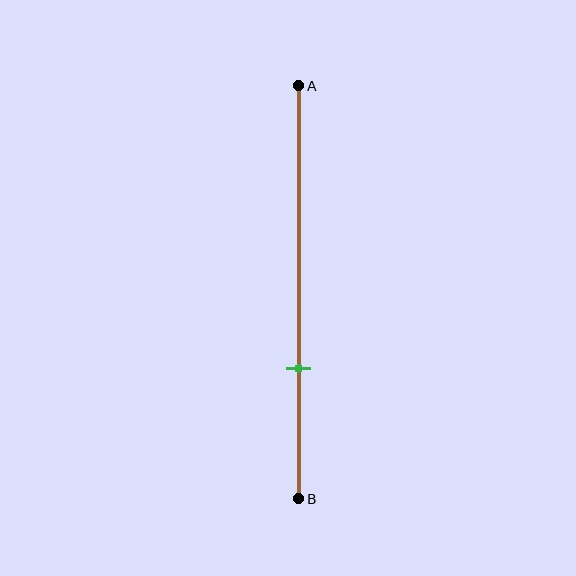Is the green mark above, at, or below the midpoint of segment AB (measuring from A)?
The green mark is below the midpoint of segment AB.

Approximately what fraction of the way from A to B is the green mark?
The green mark is approximately 70% of the way from A to B.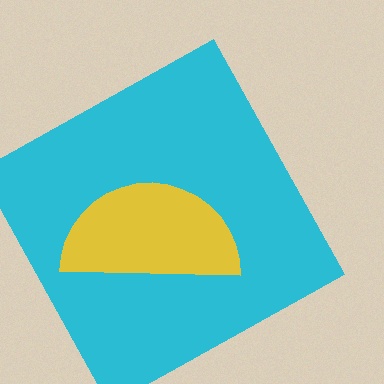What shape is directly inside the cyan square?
The yellow semicircle.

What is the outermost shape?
The cyan square.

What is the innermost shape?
The yellow semicircle.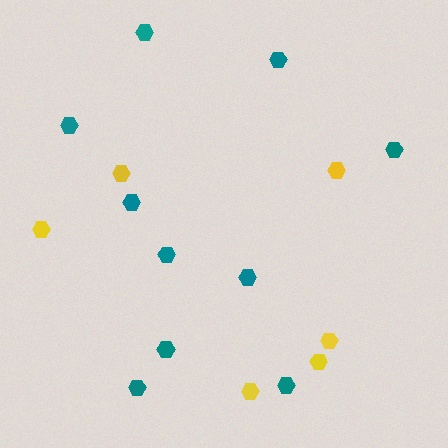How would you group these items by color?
There are 2 groups: one group of teal hexagons (10) and one group of yellow hexagons (6).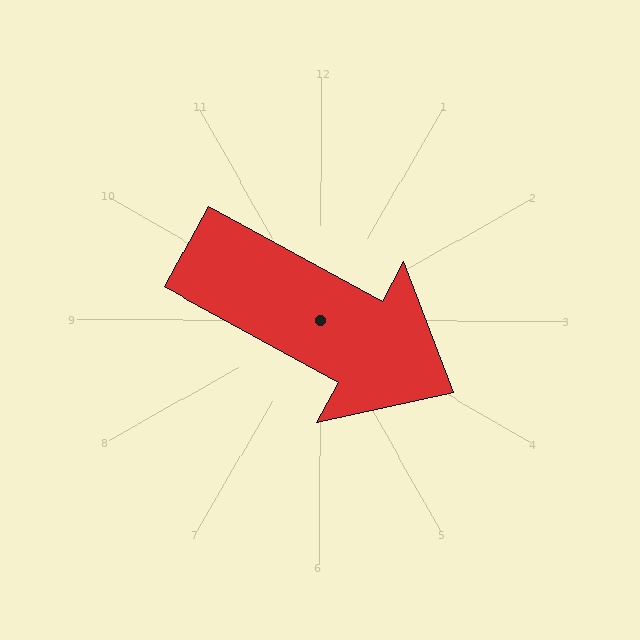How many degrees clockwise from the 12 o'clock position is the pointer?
Approximately 119 degrees.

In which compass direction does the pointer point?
Southeast.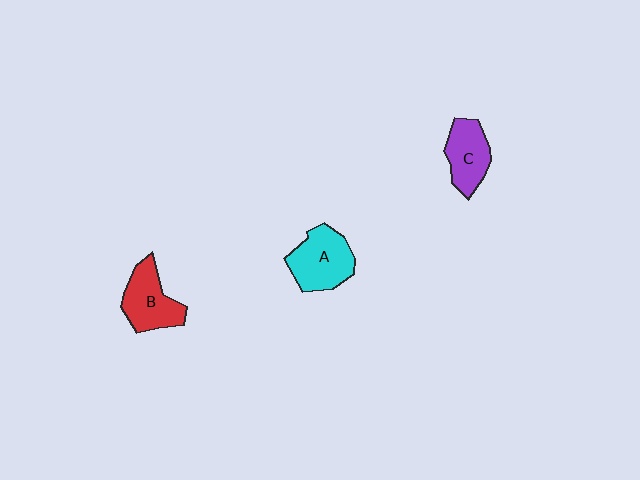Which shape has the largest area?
Shape A (cyan).